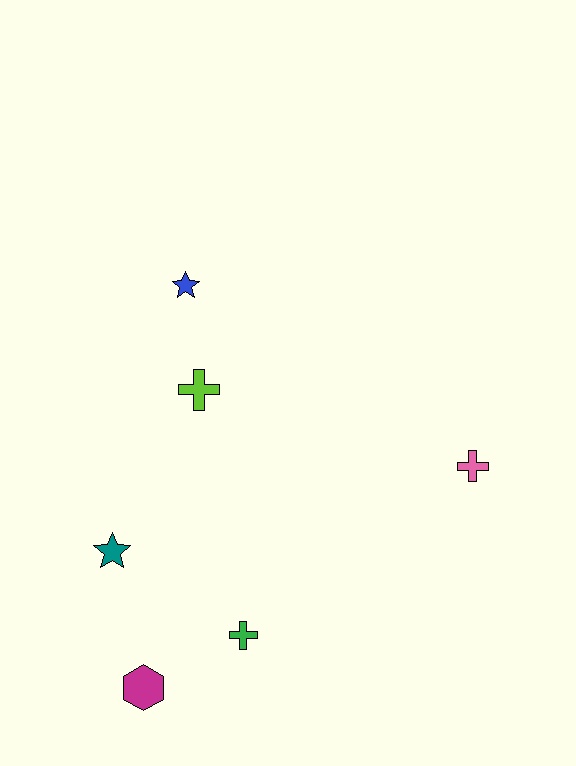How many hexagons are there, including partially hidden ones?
There is 1 hexagon.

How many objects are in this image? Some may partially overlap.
There are 6 objects.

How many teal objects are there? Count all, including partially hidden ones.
There is 1 teal object.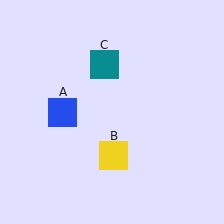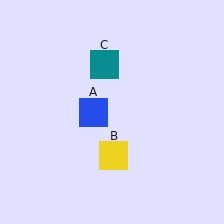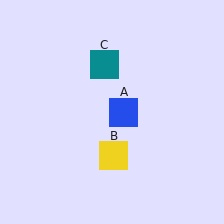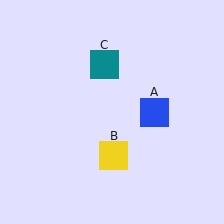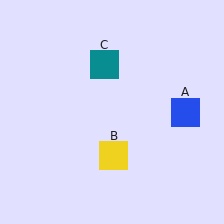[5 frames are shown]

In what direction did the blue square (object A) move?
The blue square (object A) moved right.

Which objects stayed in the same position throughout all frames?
Yellow square (object B) and teal square (object C) remained stationary.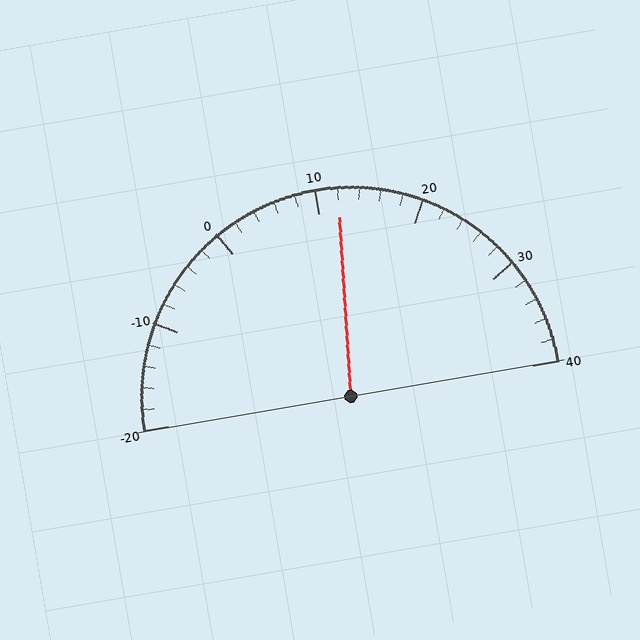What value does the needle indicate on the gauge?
The needle indicates approximately 12.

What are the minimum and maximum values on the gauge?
The gauge ranges from -20 to 40.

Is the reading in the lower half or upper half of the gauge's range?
The reading is in the upper half of the range (-20 to 40).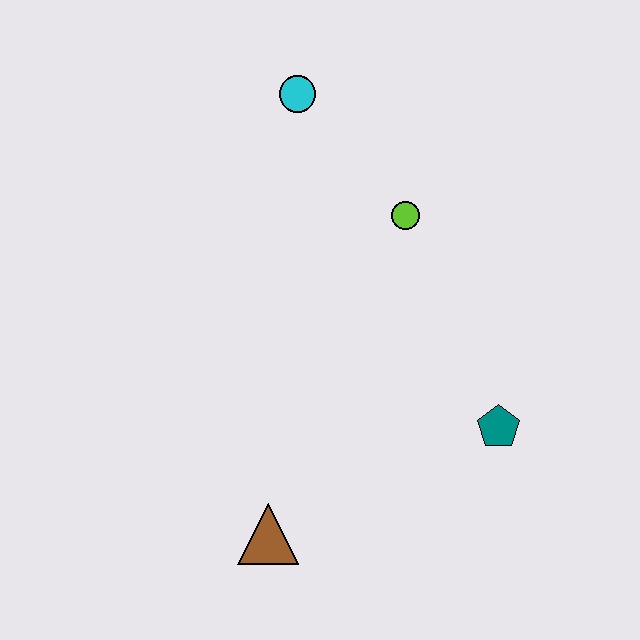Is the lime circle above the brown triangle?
Yes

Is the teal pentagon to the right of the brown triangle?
Yes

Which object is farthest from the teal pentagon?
The cyan circle is farthest from the teal pentagon.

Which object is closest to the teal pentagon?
The lime circle is closest to the teal pentagon.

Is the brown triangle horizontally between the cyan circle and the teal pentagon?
No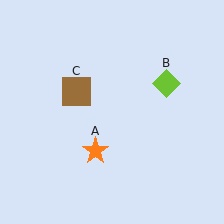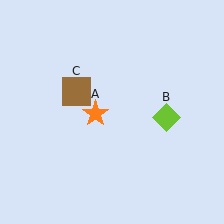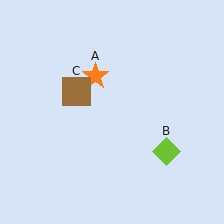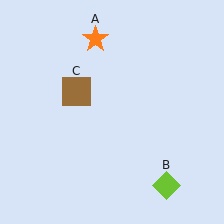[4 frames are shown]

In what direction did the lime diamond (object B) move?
The lime diamond (object B) moved down.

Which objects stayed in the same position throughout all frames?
Brown square (object C) remained stationary.